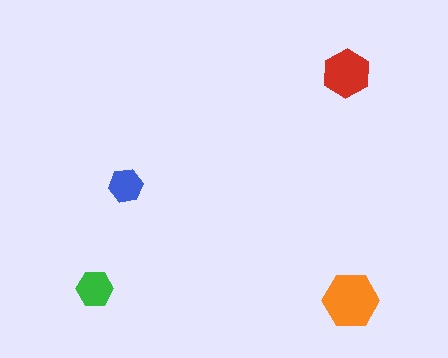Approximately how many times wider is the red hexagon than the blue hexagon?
About 1.5 times wider.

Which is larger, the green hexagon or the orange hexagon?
The orange one.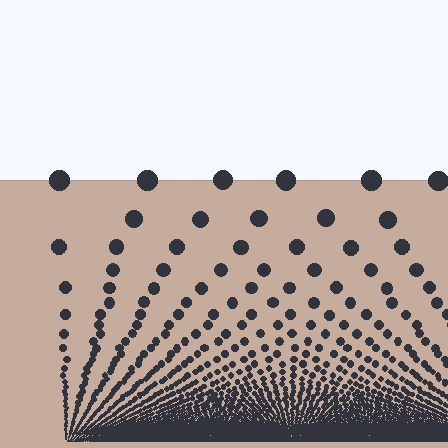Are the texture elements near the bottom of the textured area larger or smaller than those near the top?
Smaller. The gradient is inverted — elements near the bottom are smaller and denser.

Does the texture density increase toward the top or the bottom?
Density increases toward the bottom.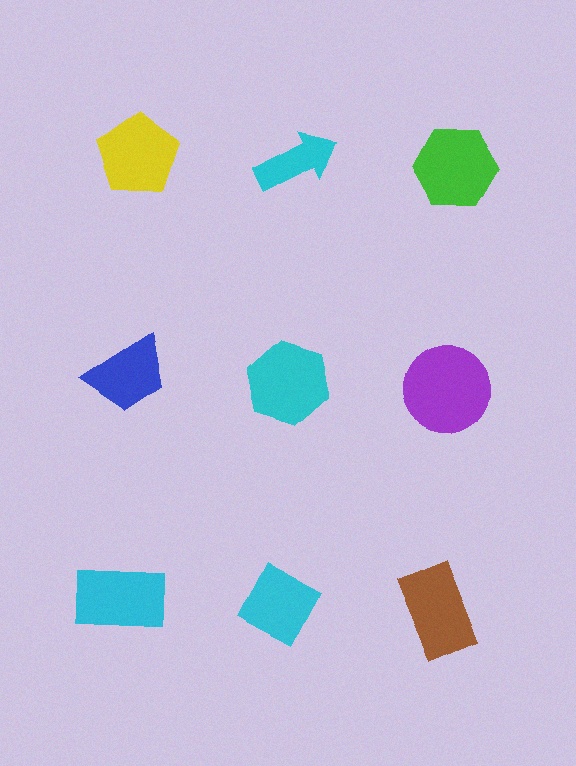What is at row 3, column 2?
A cyan diamond.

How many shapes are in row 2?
3 shapes.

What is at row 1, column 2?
A cyan arrow.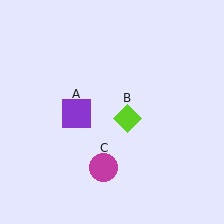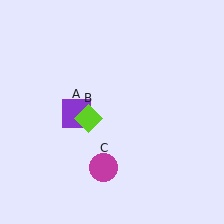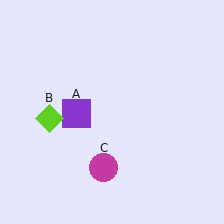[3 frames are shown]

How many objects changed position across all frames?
1 object changed position: lime diamond (object B).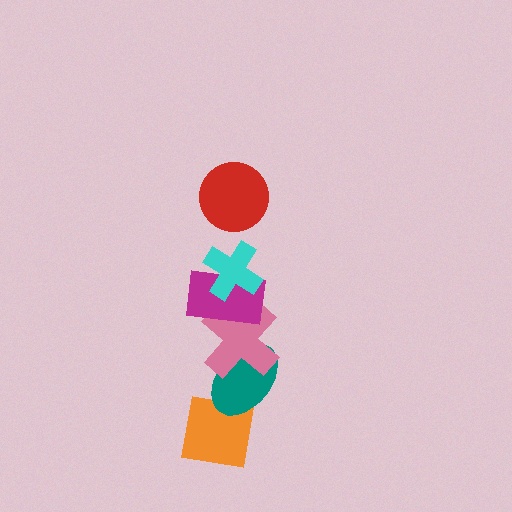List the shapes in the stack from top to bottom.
From top to bottom: the red circle, the cyan cross, the magenta rectangle, the pink cross, the teal ellipse, the orange square.